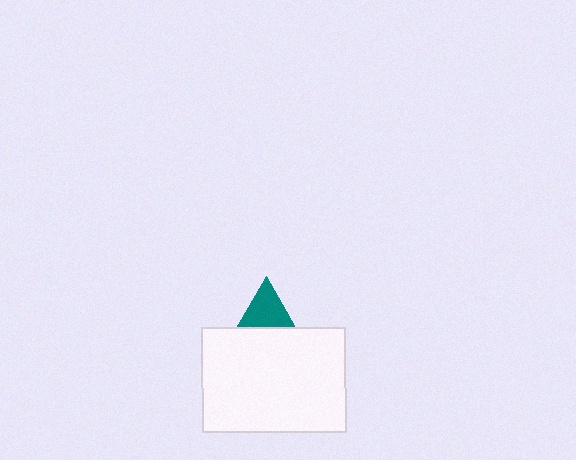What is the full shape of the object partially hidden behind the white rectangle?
The partially hidden object is a teal triangle.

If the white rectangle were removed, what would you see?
You would see the complete teal triangle.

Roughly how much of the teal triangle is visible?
A small part of it is visible (roughly 42%).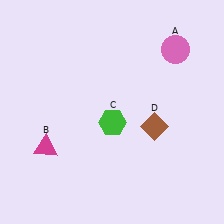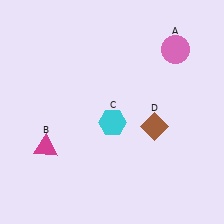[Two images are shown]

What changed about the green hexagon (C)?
In Image 1, C is green. In Image 2, it changed to cyan.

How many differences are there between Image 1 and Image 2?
There is 1 difference between the two images.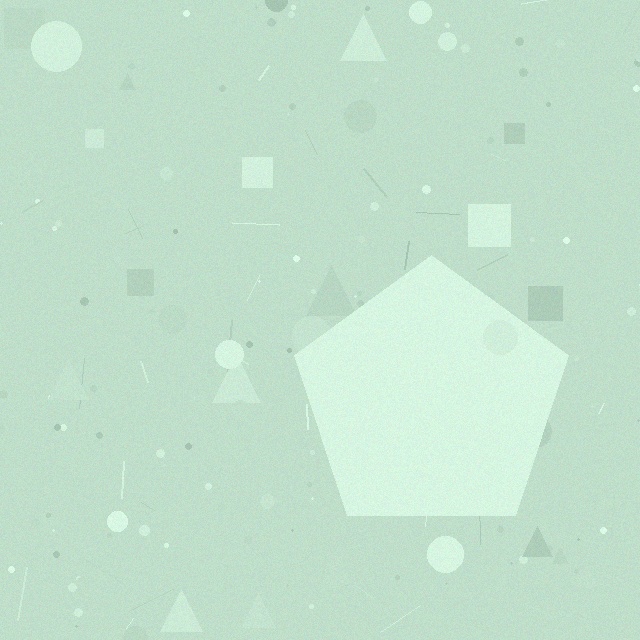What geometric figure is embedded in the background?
A pentagon is embedded in the background.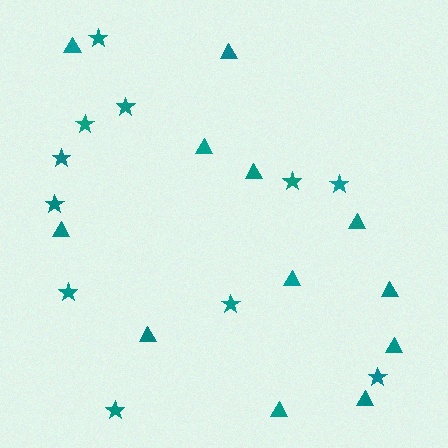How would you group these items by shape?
There are 2 groups: one group of triangles (12) and one group of stars (11).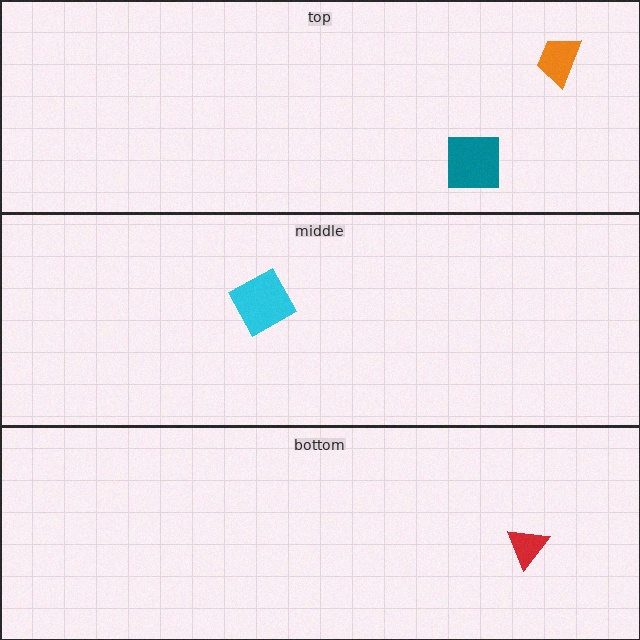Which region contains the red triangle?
The bottom region.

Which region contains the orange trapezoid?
The top region.